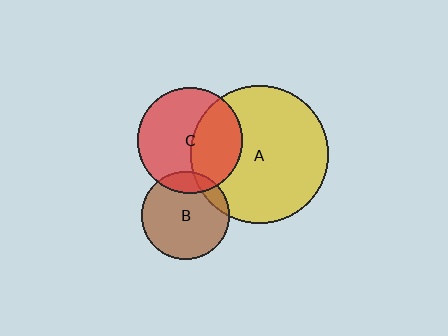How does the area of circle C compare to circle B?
Approximately 1.4 times.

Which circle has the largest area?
Circle A (yellow).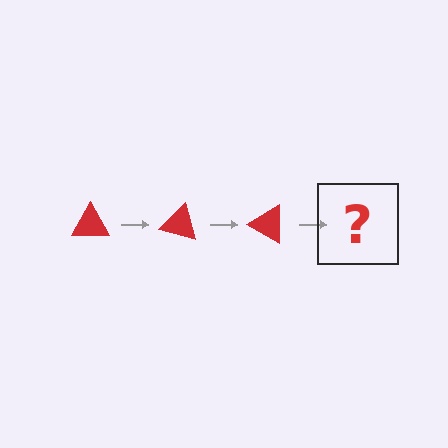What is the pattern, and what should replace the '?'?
The pattern is that the triangle rotates 15 degrees each step. The '?' should be a red triangle rotated 45 degrees.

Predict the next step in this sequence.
The next step is a red triangle rotated 45 degrees.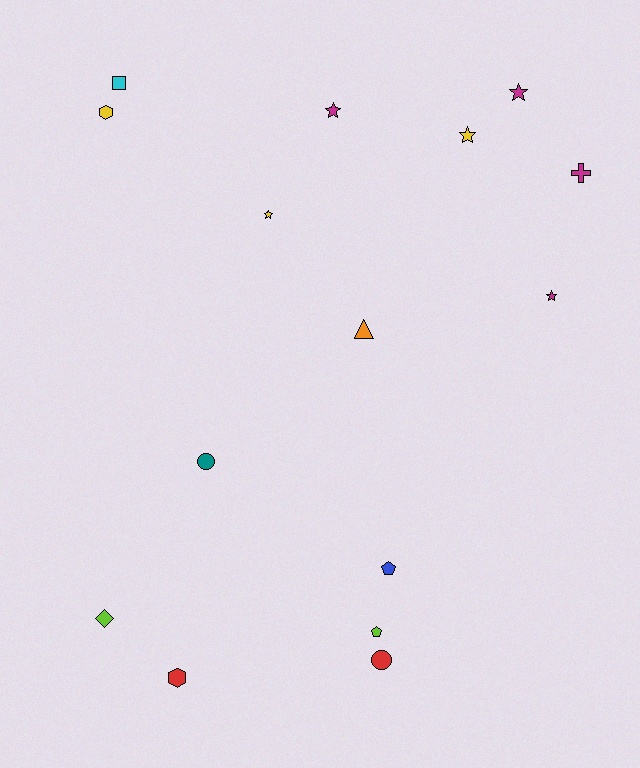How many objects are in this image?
There are 15 objects.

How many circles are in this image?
There are 2 circles.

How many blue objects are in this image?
There is 1 blue object.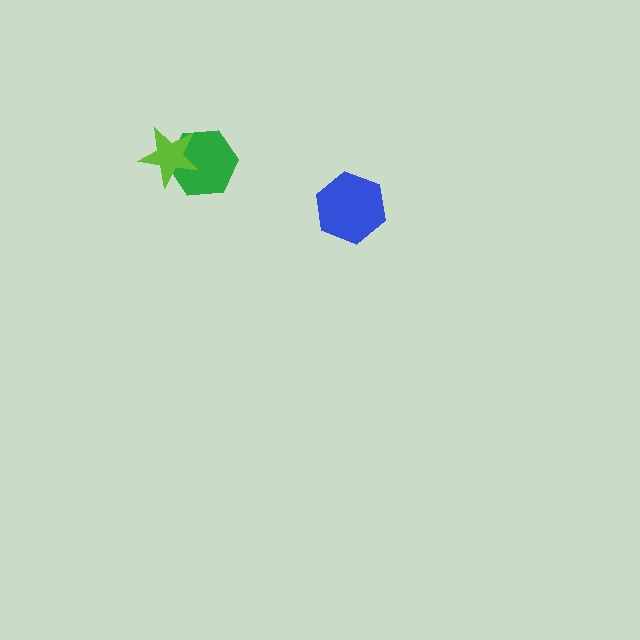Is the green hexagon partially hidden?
Yes, it is partially covered by another shape.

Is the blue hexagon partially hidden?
No, no other shape covers it.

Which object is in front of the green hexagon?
The lime star is in front of the green hexagon.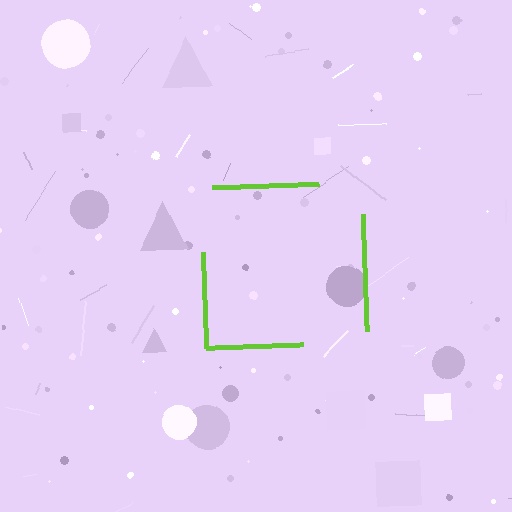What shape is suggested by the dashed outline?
The dashed outline suggests a square.